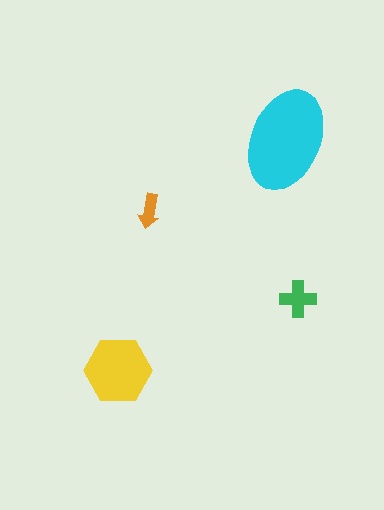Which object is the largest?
The cyan ellipse.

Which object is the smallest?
The orange arrow.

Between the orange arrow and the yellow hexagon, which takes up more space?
The yellow hexagon.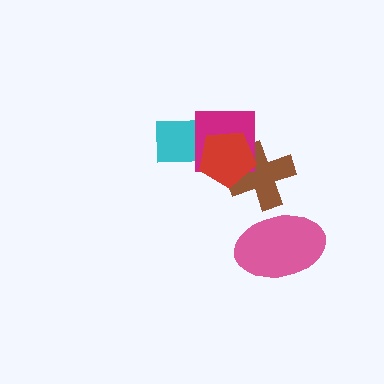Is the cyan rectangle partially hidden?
Yes, it is partially covered by another shape.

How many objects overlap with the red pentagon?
3 objects overlap with the red pentagon.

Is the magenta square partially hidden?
Yes, it is partially covered by another shape.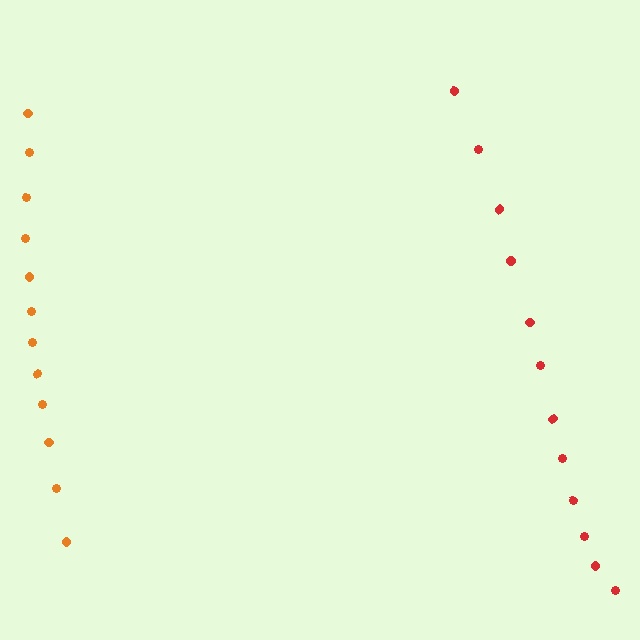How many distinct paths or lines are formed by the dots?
There are 2 distinct paths.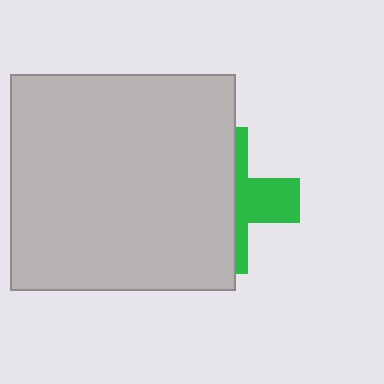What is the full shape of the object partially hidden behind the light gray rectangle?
The partially hidden object is a green cross.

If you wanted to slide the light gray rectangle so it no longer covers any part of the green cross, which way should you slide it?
Slide it left — that is the most direct way to separate the two shapes.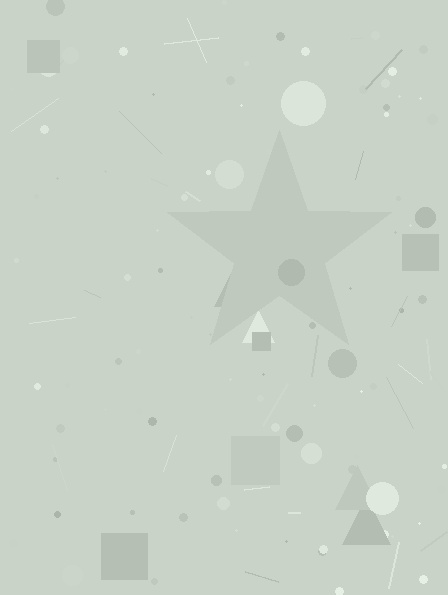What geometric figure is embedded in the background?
A star is embedded in the background.